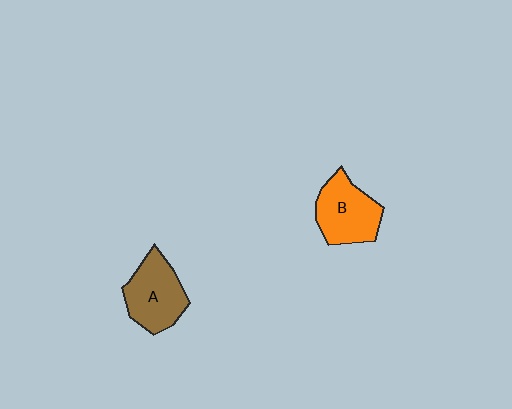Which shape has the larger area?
Shape A (brown).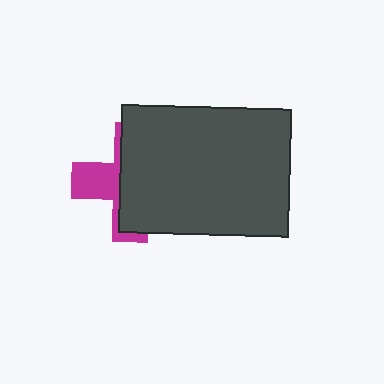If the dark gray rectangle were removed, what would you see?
You would see the complete magenta cross.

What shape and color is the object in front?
The object in front is a dark gray rectangle.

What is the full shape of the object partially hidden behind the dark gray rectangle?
The partially hidden object is a magenta cross.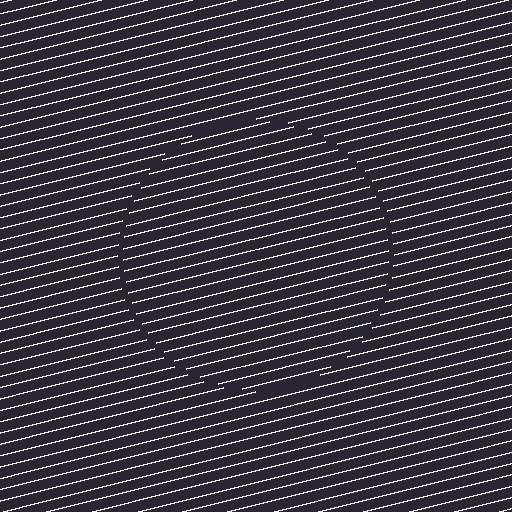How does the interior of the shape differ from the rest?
The interior of the shape contains the same grating, shifted by half a period — the contour is defined by the phase discontinuity where line-ends from the inner and outer gratings abut.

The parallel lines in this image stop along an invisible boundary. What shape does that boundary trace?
An illusory circle. The interior of the shape contains the same grating, shifted by half a period — the contour is defined by the phase discontinuity where line-ends from the inner and outer gratings abut.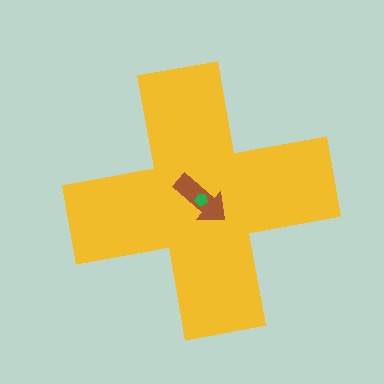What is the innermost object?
The green pentagon.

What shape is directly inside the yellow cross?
The brown arrow.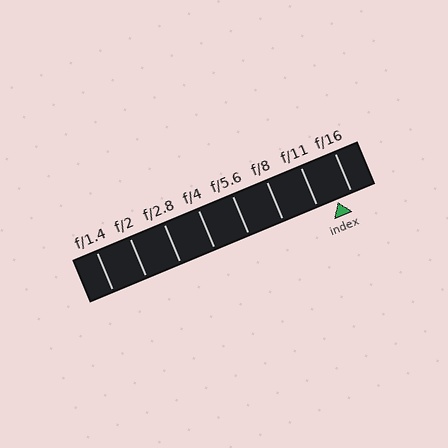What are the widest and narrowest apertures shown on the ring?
The widest aperture shown is f/1.4 and the narrowest is f/16.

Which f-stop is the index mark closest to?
The index mark is closest to f/16.